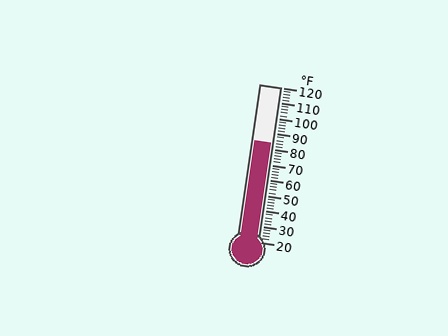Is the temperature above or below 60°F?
The temperature is above 60°F.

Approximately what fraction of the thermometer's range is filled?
The thermometer is filled to approximately 65% of its range.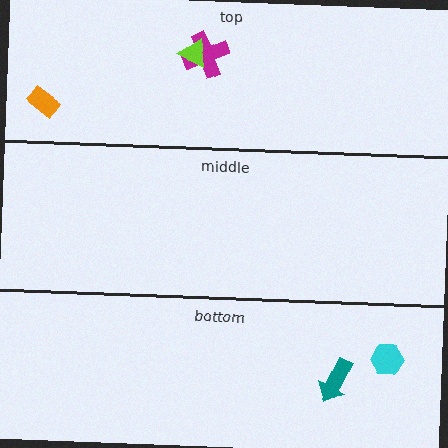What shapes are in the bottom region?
The teal arrow, the cyan hexagon.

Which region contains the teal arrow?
The bottom region.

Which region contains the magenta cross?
The top region.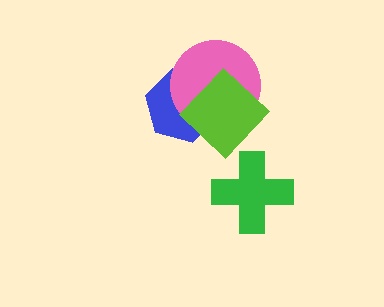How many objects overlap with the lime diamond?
2 objects overlap with the lime diamond.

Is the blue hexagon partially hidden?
Yes, it is partially covered by another shape.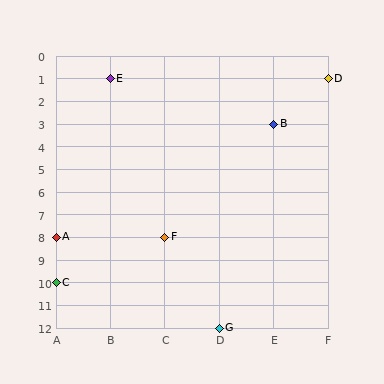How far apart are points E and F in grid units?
Points E and F are 1 column and 7 rows apart (about 7.1 grid units diagonally).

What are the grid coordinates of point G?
Point G is at grid coordinates (D, 12).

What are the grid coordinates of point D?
Point D is at grid coordinates (F, 1).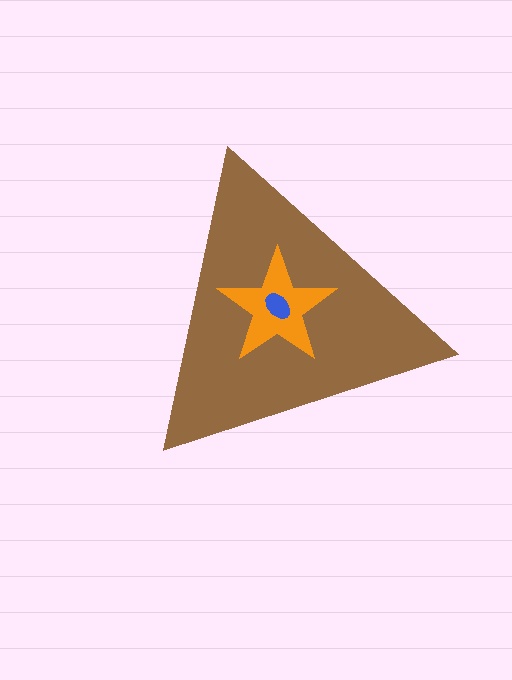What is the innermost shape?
The blue ellipse.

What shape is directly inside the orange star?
The blue ellipse.